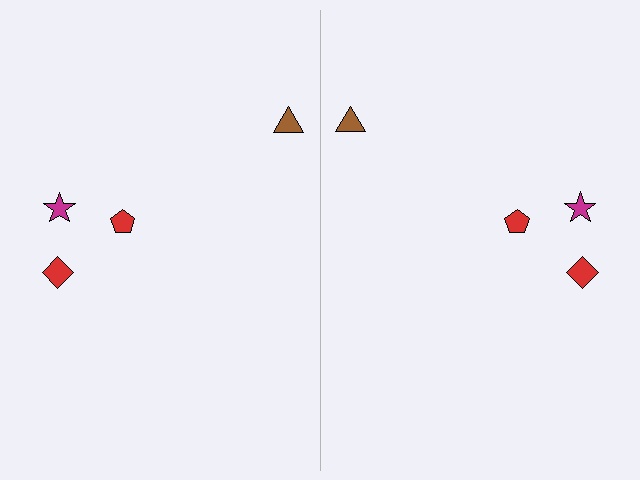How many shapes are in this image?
There are 8 shapes in this image.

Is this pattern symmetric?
Yes, this pattern has bilateral (reflection) symmetry.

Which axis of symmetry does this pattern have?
The pattern has a vertical axis of symmetry running through the center of the image.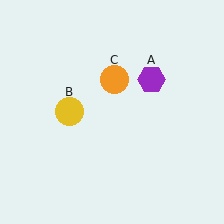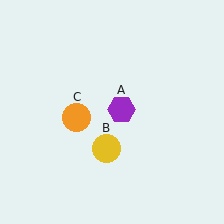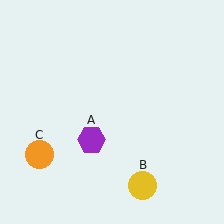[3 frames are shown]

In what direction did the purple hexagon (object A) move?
The purple hexagon (object A) moved down and to the left.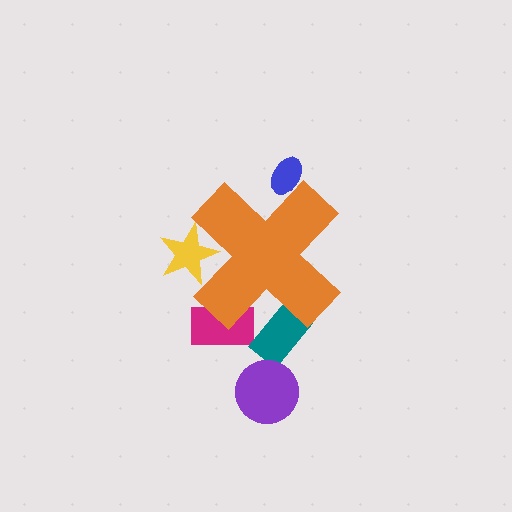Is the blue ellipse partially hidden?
Yes, the blue ellipse is partially hidden behind the orange cross.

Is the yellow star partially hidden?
Yes, the yellow star is partially hidden behind the orange cross.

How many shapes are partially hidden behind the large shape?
4 shapes are partially hidden.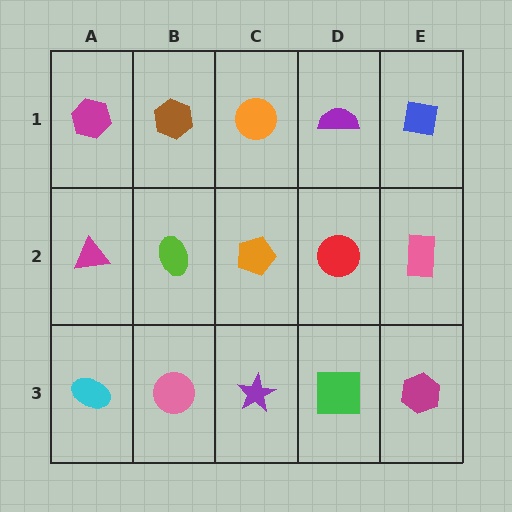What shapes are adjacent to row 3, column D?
A red circle (row 2, column D), a purple star (row 3, column C), a magenta hexagon (row 3, column E).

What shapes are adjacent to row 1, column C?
An orange pentagon (row 2, column C), a brown hexagon (row 1, column B), a purple semicircle (row 1, column D).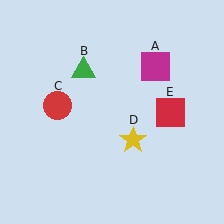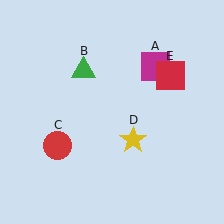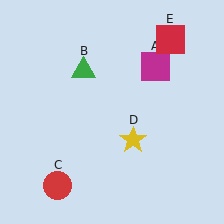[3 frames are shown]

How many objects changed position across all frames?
2 objects changed position: red circle (object C), red square (object E).